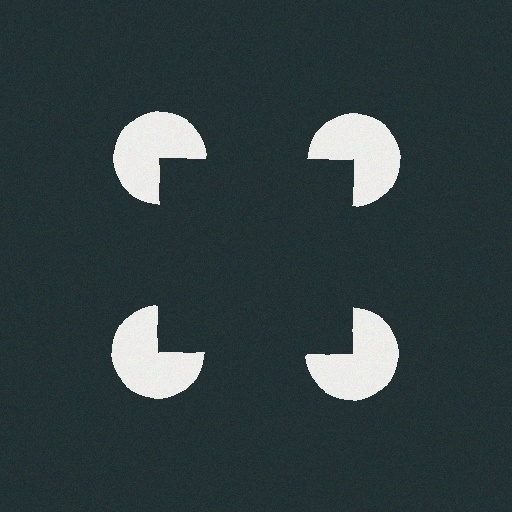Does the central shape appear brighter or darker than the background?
It typically appears slightly darker than the background, even though no actual brightness change is drawn.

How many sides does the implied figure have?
4 sides.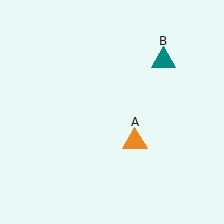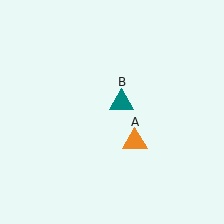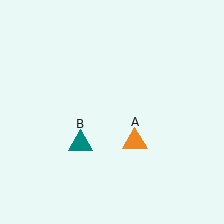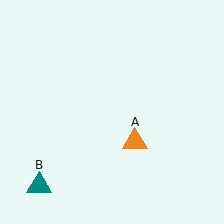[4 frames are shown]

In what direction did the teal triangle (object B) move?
The teal triangle (object B) moved down and to the left.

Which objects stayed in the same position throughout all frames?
Orange triangle (object A) remained stationary.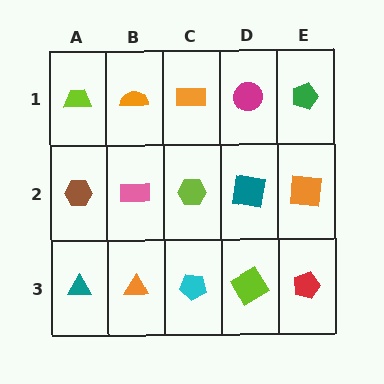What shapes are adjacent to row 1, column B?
A pink rectangle (row 2, column B), a lime trapezoid (row 1, column A), an orange rectangle (row 1, column C).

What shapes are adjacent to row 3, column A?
A brown hexagon (row 2, column A), an orange triangle (row 3, column B).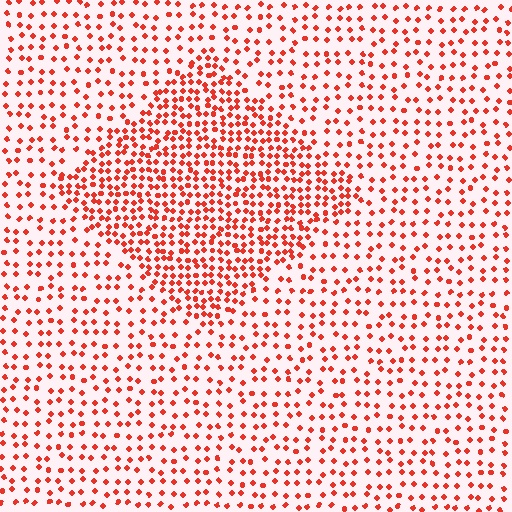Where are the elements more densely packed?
The elements are more densely packed inside the diamond boundary.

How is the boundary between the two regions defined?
The boundary is defined by a change in element density (approximately 2.0x ratio). All elements are the same color, size, and shape.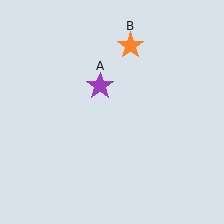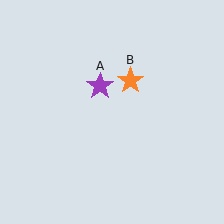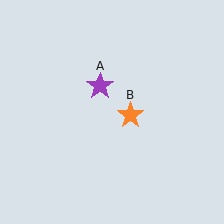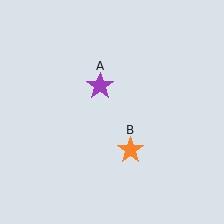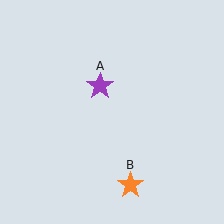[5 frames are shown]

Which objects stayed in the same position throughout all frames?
Purple star (object A) remained stationary.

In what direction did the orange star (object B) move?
The orange star (object B) moved down.